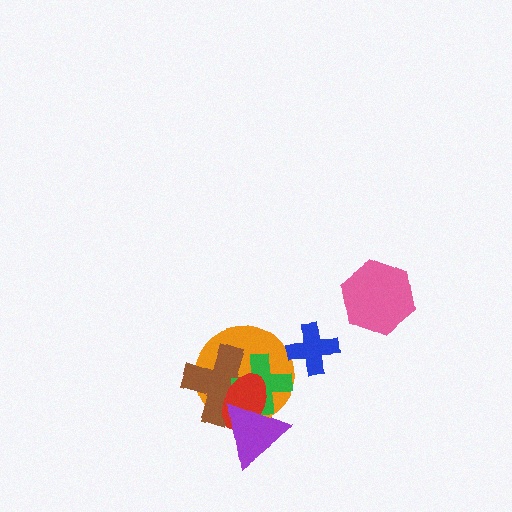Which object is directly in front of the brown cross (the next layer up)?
The green cross is directly in front of the brown cross.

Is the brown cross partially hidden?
Yes, it is partially covered by another shape.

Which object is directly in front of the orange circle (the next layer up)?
The brown cross is directly in front of the orange circle.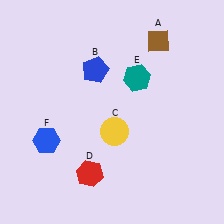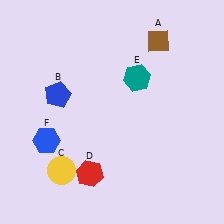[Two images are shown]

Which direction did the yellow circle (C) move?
The yellow circle (C) moved left.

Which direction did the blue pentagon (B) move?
The blue pentagon (B) moved left.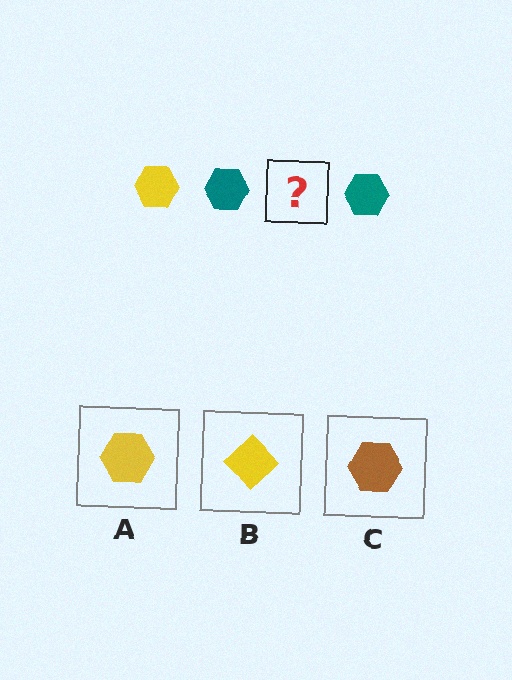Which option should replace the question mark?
Option A.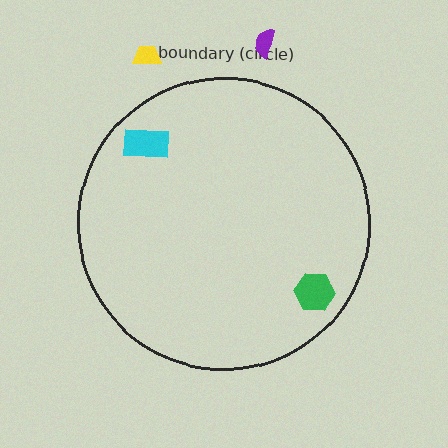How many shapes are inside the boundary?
2 inside, 2 outside.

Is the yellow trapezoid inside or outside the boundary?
Outside.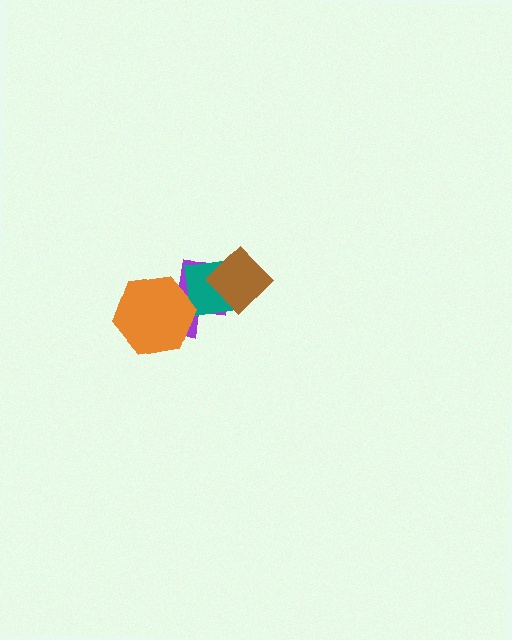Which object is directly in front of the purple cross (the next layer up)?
The teal square is directly in front of the purple cross.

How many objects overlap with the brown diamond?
2 objects overlap with the brown diamond.